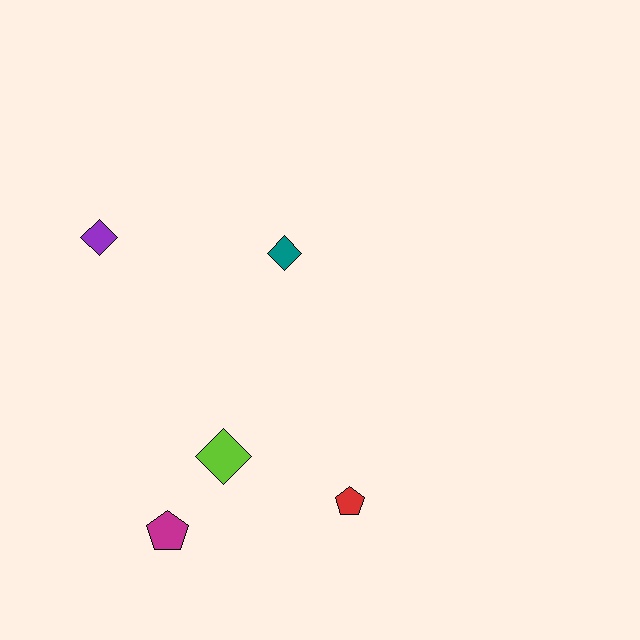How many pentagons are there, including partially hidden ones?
There are 2 pentagons.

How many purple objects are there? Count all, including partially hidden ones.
There is 1 purple object.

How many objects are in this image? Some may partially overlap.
There are 5 objects.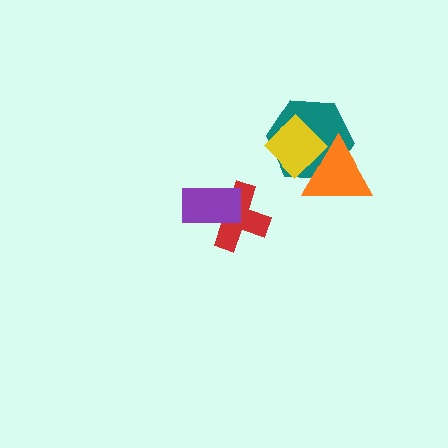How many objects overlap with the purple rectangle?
1 object overlaps with the purple rectangle.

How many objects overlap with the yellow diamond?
2 objects overlap with the yellow diamond.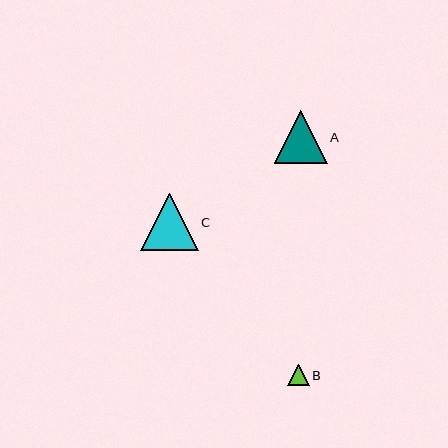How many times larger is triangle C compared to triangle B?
Triangle C is approximately 2.7 times the size of triangle B.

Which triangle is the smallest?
Triangle B is the smallest with a size of approximately 21 pixels.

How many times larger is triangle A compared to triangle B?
Triangle A is approximately 2.5 times the size of triangle B.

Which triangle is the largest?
Triangle C is the largest with a size of approximately 57 pixels.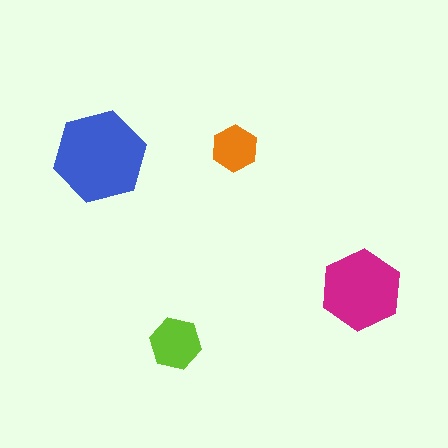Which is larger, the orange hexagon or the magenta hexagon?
The magenta one.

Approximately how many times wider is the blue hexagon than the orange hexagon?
About 2 times wider.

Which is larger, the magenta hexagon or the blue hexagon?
The blue one.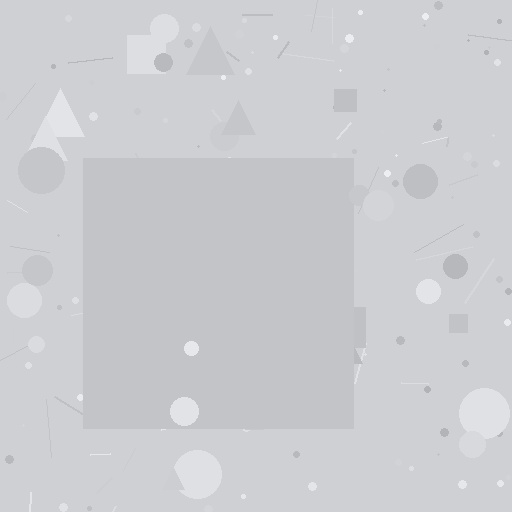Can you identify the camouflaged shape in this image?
The camouflaged shape is a square.